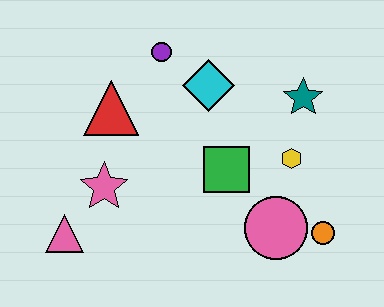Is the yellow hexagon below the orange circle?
No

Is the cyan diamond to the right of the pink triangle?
Yes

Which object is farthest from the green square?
The pink triangle is farthest from the green square.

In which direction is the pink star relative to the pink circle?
The pink star is to the left of the pink circle.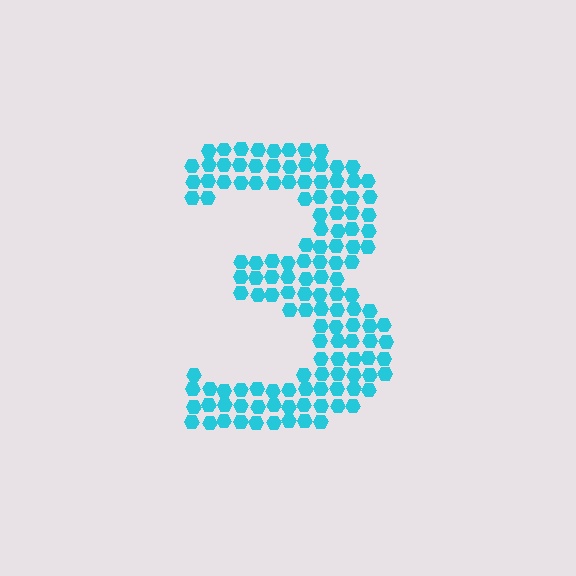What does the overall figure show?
The overall figure shows the digit 3.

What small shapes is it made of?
It is made of small hexagons.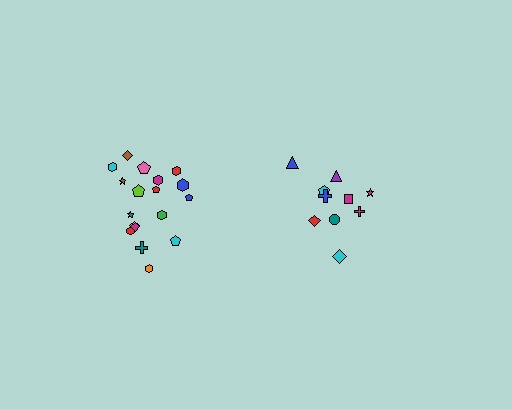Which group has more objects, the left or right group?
The left group.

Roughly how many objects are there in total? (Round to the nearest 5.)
Roughly 30 objects in total.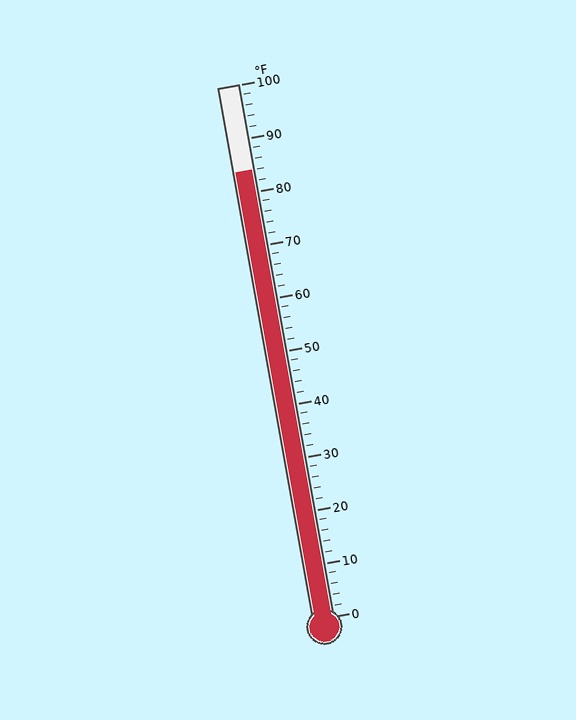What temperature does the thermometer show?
The thermometer shows approximately 84°F.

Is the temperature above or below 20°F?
The temperature is above 20°F.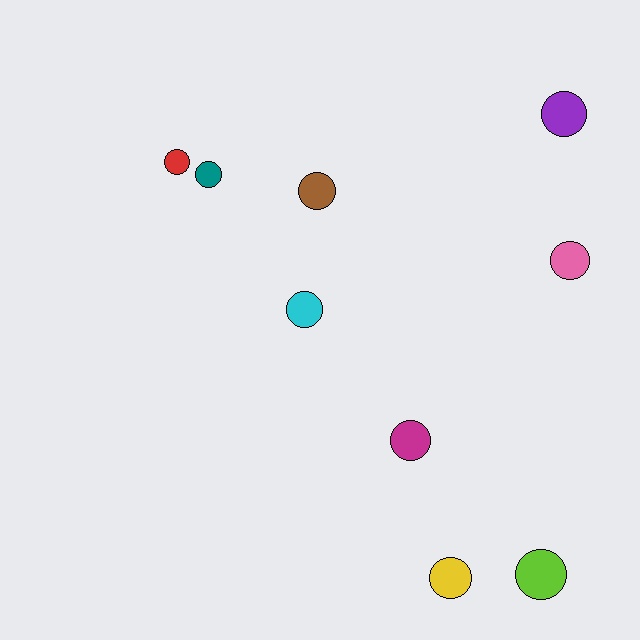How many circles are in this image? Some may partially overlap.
There are 9 circles.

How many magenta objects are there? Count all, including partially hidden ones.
There is 1 magenta object.